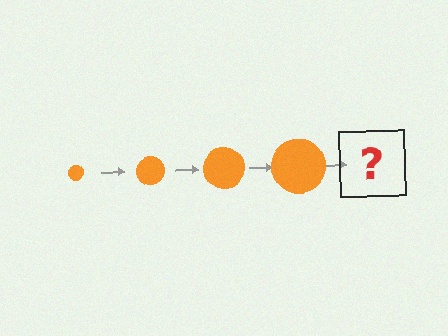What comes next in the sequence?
The next element should be an orange circle, larger than the previous one.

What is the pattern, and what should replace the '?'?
The pattern is that the circle gets progressively larger each step. The '?' should be an orange circle, larger than the previous one.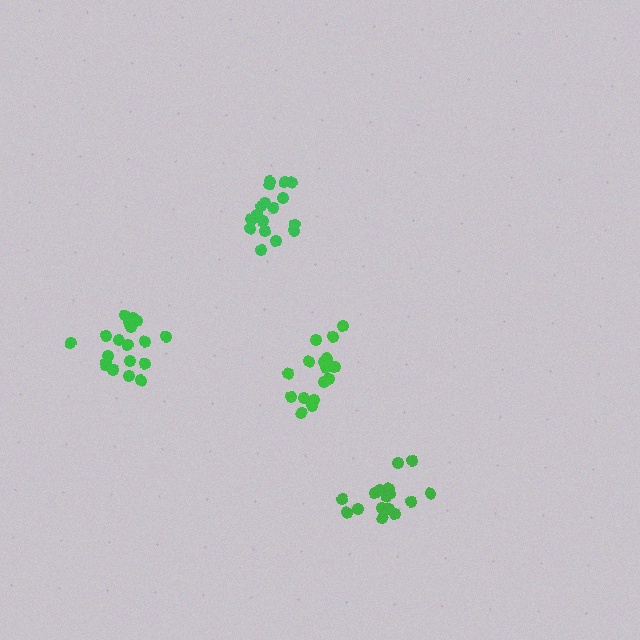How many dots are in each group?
Group 1: 18 dots, Group 2: 19 dots, Group 3: 17 dots, Group 4: 16 dots (70 total).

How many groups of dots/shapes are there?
There are 4 groups.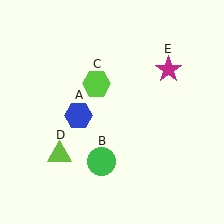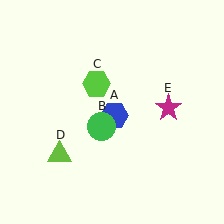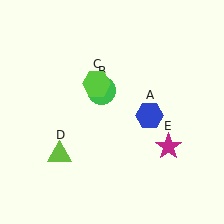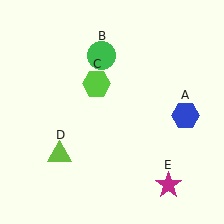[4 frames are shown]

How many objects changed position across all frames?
3 objects changed position: blue hexagon (object A), green circle (object B), magenta star (object E).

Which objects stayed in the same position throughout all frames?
Lime hexagon (object C) and lime triangle (object D) remained stationary.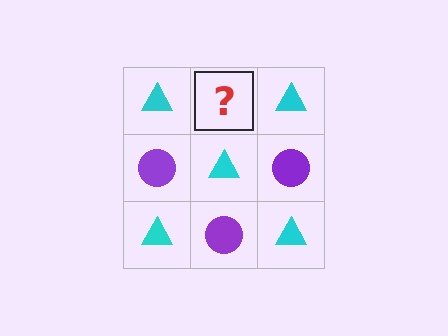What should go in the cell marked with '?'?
The missing cell should contain a purple circle.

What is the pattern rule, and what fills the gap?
The rule is that it alternates cyan triangle and purple circle in a checkerboard pattern. The gap should be filled with a purple circle.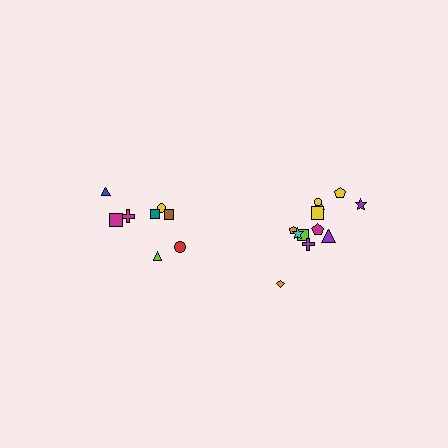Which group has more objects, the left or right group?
The right group.